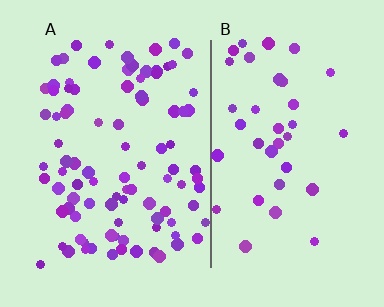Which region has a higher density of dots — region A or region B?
A (the left).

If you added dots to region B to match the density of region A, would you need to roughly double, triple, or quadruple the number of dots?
Approximately triple.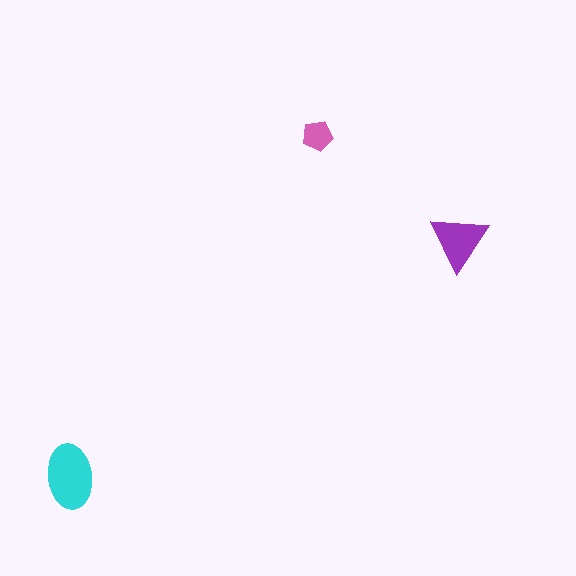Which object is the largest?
The cyan ellipse.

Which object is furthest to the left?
The cyan ellipse is leftmost.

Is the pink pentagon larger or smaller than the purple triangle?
Smaller.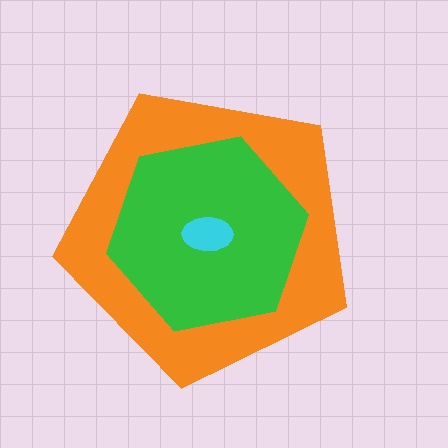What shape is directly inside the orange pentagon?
The green hexagon.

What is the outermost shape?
The orange pentagon.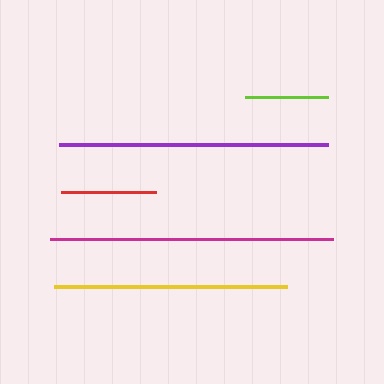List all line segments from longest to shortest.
From longest to shortest: magenta, purple, yellow, red, lime.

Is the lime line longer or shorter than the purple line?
The purple line is longer than the lime line.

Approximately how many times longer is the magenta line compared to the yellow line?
The magenta line is approximately 1.2 times the length of the yellow line.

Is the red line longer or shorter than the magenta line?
The magenta line is longer than the red line.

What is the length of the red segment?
The red segment is approximately 95 pixels long.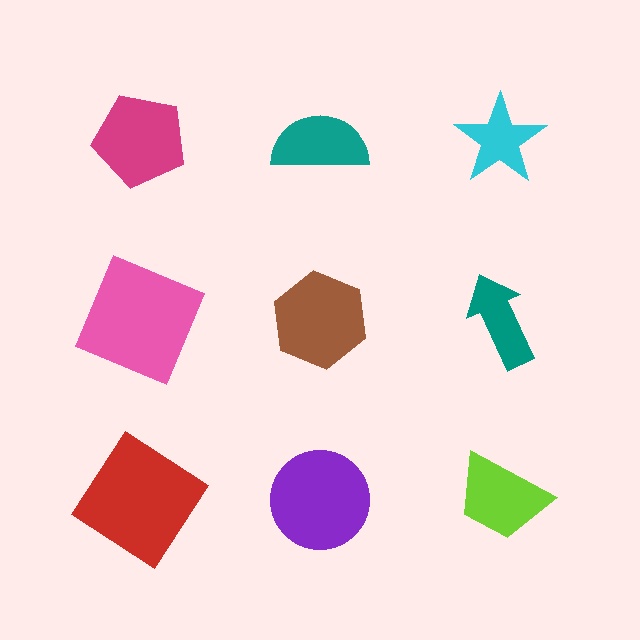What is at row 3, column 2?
A purple circle.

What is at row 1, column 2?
A teal semicircle.